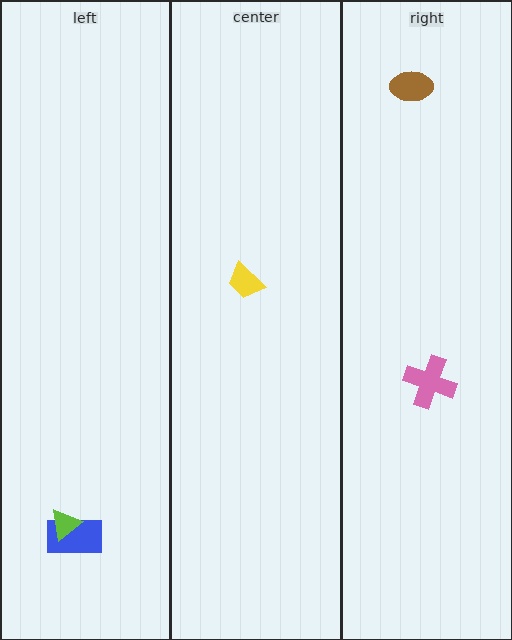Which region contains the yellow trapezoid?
The center region.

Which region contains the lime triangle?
The left region.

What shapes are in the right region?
The brown ellipse, the pink cross.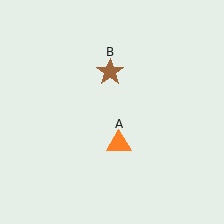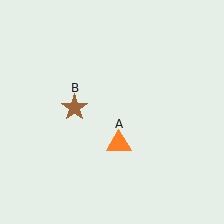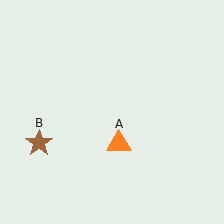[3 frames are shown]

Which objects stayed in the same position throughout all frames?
Orange triangle (object A) remained stationary.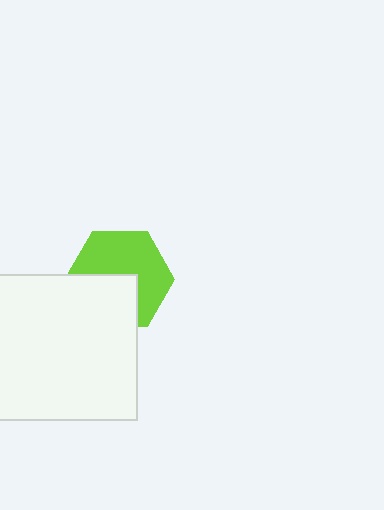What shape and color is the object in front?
The object in front is a white rectangle.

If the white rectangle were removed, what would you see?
You would see the complete lime hexagon.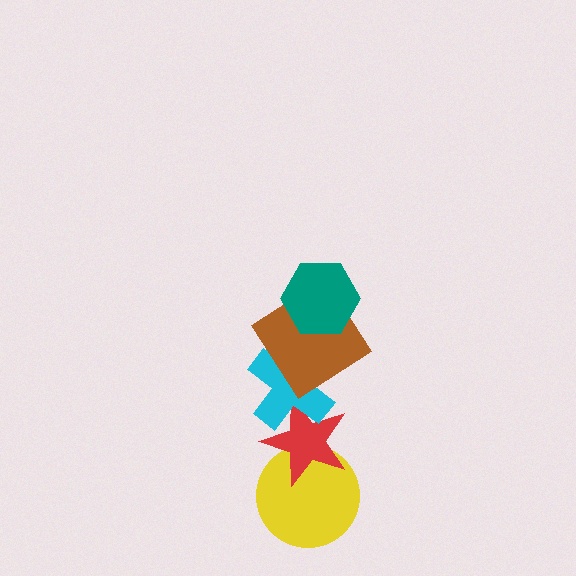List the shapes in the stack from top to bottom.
From top to bottom: the teal hexagon, the brown diamond, the cyan cross, the red star, the yellow circle.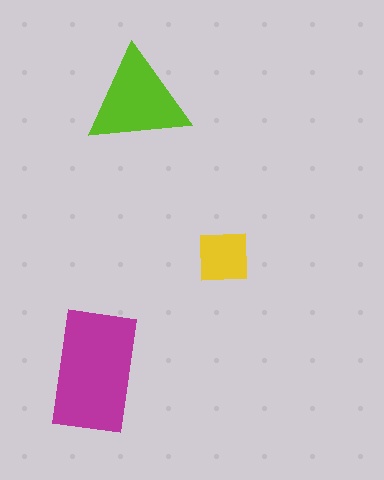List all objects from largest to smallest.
The magenta rectangle, the lime triangle, the yellow square.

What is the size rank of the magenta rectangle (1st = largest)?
1st.